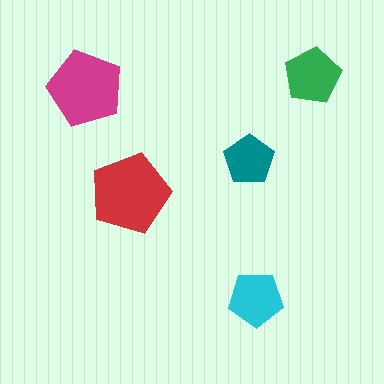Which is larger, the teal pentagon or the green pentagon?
The green one.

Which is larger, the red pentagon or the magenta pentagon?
The red one.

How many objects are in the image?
There are 5 objects in the image.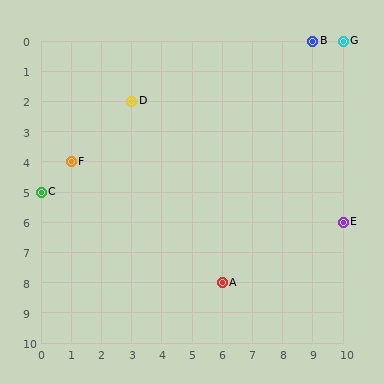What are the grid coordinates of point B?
Point B is at grid coordinates (9, 0).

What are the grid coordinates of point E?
Point E is at grid coordinates (10, 6).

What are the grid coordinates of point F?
Point F is at grid coordinates (1, 4).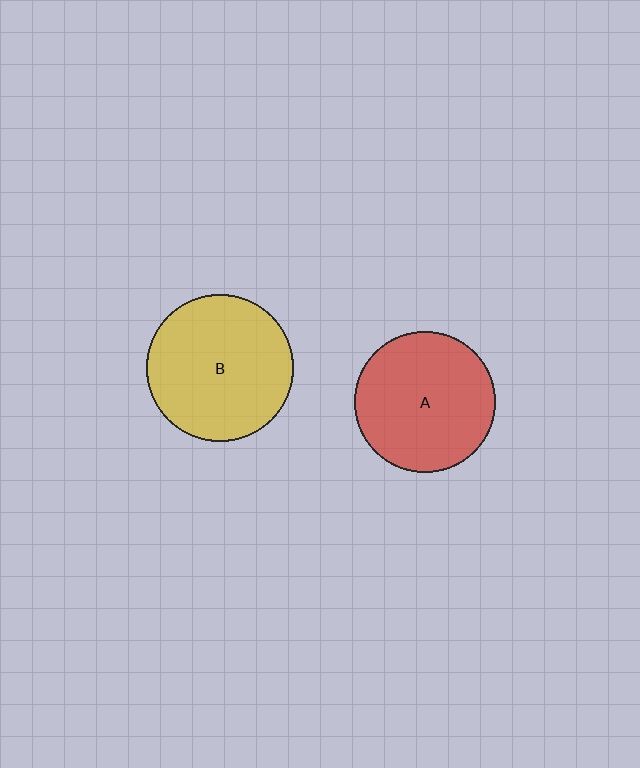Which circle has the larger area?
Circle B (yellow).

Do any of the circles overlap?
No, none of the circles overlap.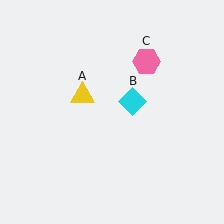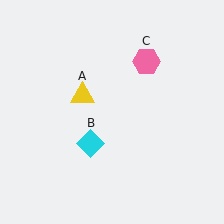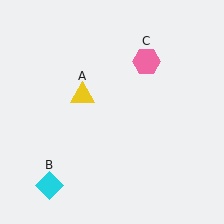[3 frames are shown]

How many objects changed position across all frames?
1 object changed position: cyan diamond (object B).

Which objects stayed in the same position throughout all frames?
Yellow triangle (object A) and pink hexagon (object C) remained stationary.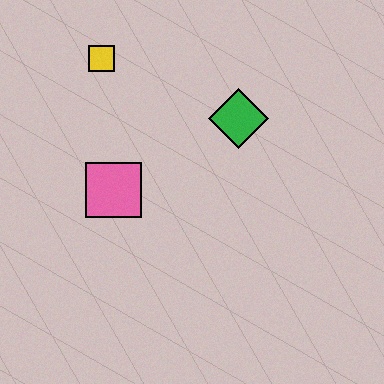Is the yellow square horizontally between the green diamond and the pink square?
No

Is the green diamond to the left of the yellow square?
No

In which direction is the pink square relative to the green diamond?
The pink square is to the left of the green diamond.